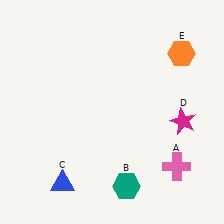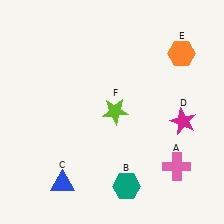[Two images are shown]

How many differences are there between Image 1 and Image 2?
There is 1 difference between the two images.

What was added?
A lime star (F) was added in Image 2.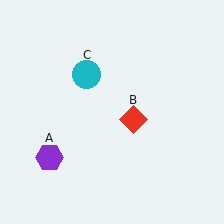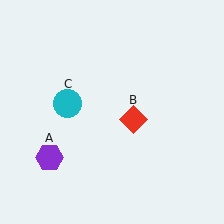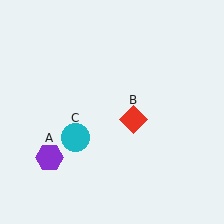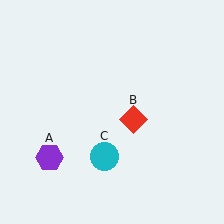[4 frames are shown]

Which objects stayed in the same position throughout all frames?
Purple hexagon (object A) and red diamond (object B) remained stationary.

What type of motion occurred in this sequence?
The cyan circle (object C) rotated counterclockwise around the center of the scene.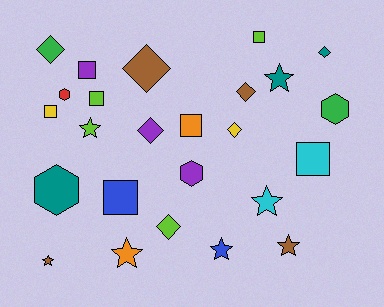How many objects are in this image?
There are 25 objects.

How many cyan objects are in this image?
There are 2 cyan objects.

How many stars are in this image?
There are 7 stars.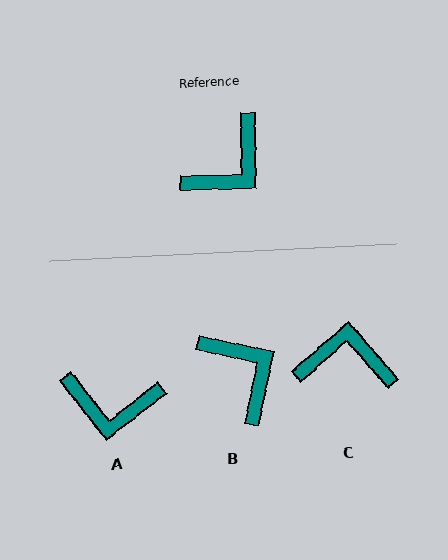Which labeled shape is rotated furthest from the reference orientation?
C, about 130 degrees away.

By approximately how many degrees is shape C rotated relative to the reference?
Approximately 130 degrees counter-clockwise.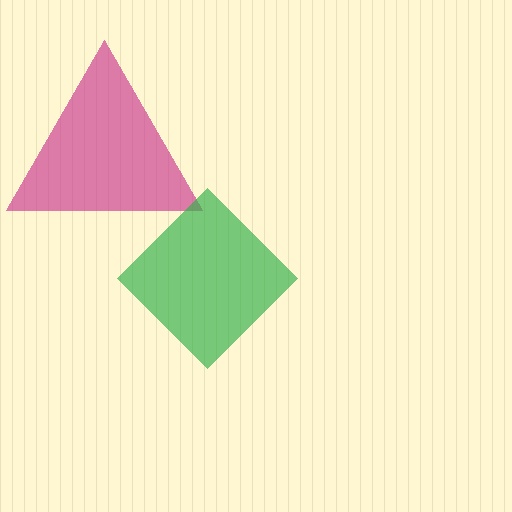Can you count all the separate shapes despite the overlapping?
Yes, there are 2 separate shapes.